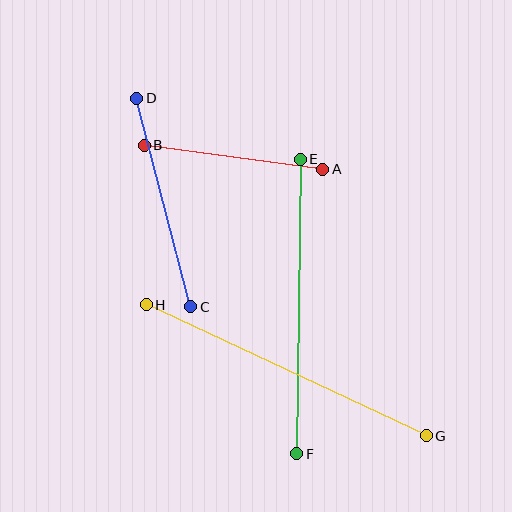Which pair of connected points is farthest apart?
Points G and H are farthest apart.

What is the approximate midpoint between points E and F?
The midpoint is at approximately (298, 307) pixels.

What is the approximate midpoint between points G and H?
The midpoint is at approximately (286, 370) pixels.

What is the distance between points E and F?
The distance is approximately 294 pixels.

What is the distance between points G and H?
The distance is approximately 309 pixels.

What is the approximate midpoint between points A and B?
The midpoint is at approximately (234, 157) pixels.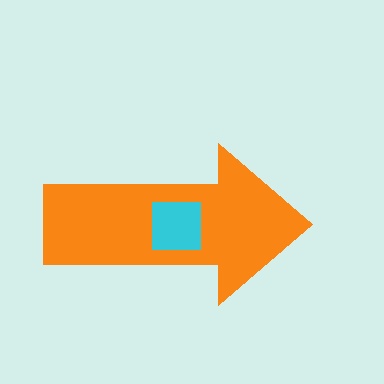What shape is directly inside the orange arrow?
The cyan square.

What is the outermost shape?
The orange arrow.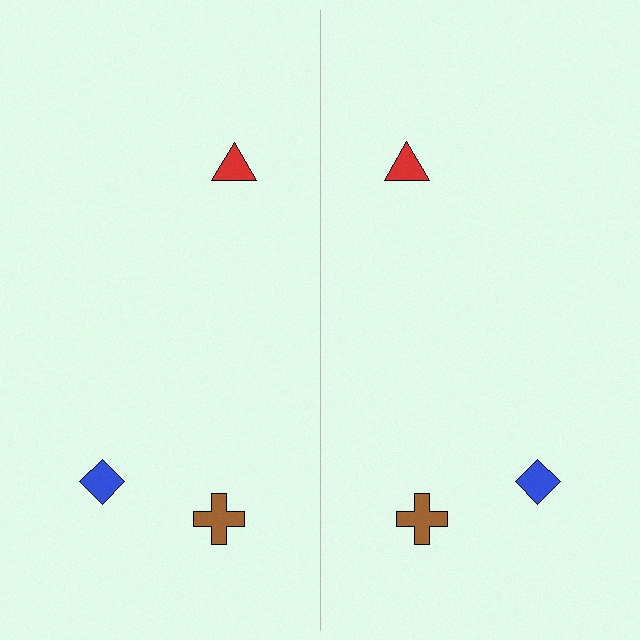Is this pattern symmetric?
Yes, this pattern has bilateral (reflection) symmetry.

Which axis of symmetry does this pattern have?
The pattern has a vertical axis of symmetry running through the center of the image.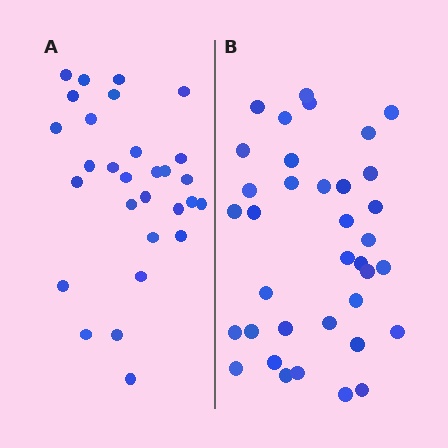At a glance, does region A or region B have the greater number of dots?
Region B (the right region) has more dots.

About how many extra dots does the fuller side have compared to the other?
Region B has roughly 8 or so more dots than region A.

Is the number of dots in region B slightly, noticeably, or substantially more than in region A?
Region B has only slightly more — the two regions are fairly close. The ratio is roughly 1.2 to 1.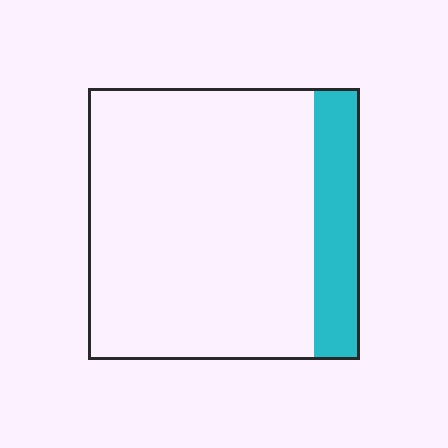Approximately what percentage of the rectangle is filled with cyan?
Approximately 15%.